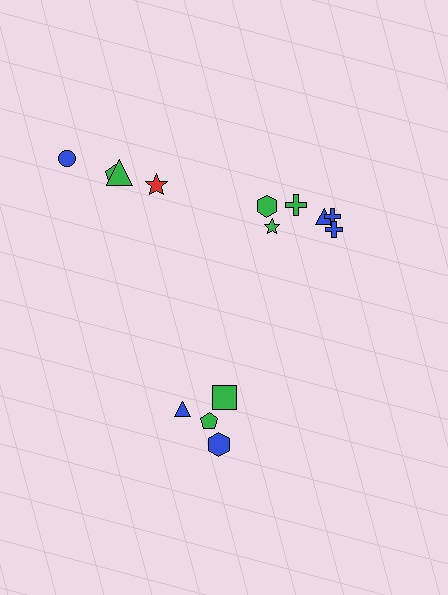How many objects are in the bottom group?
There are 4 objects.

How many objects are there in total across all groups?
There are 14 objects.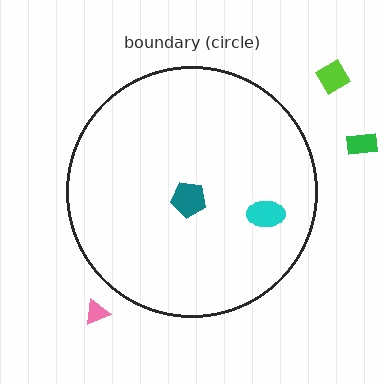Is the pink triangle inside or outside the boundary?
Outside.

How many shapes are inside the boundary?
2 inside, 3 outside.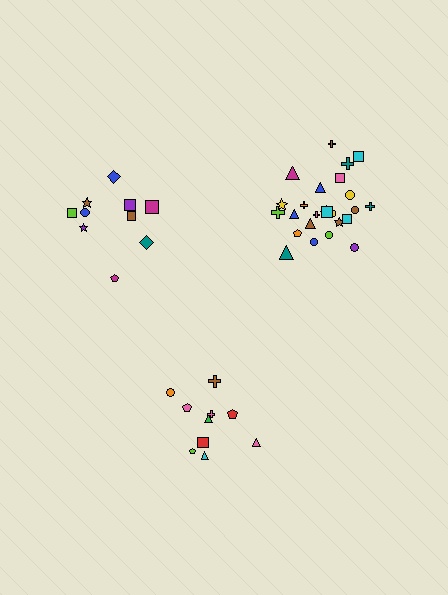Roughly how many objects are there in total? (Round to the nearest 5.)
Roughly 45 objects in total.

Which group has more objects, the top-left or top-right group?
The top-right group.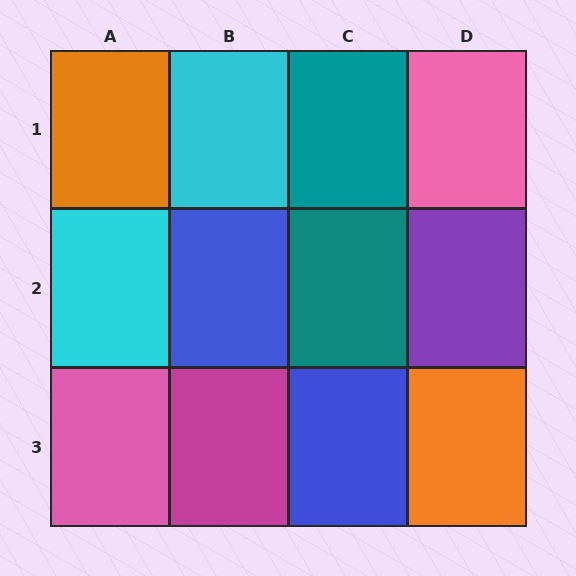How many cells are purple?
1 cell is purple.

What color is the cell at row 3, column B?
Magenta.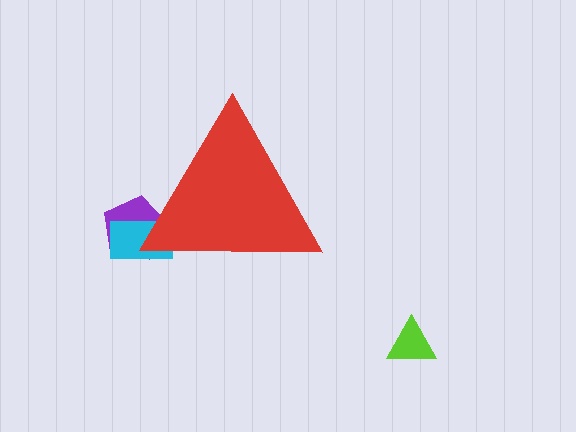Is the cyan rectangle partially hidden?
Yes, the cyan rectangle is partially hidden behind the red triangle.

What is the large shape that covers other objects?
A red triangle.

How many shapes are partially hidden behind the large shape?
2 shapes are partially hidden.